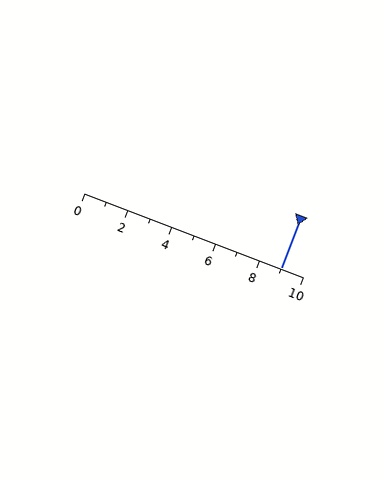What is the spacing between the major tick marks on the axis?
The major ticks are spaced 2 apart.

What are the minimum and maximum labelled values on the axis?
The axis runs from 0 to 10.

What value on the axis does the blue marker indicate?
The marker indicates approximately 9.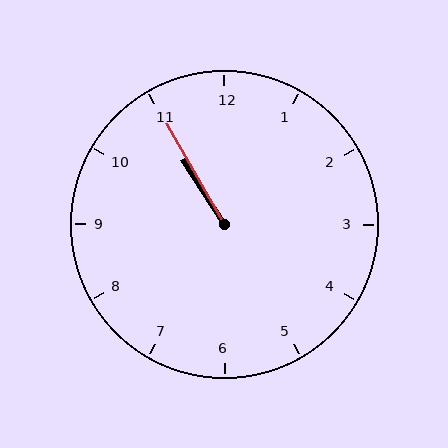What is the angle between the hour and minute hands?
Approximately 2 degrees.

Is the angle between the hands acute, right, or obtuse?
It is acute.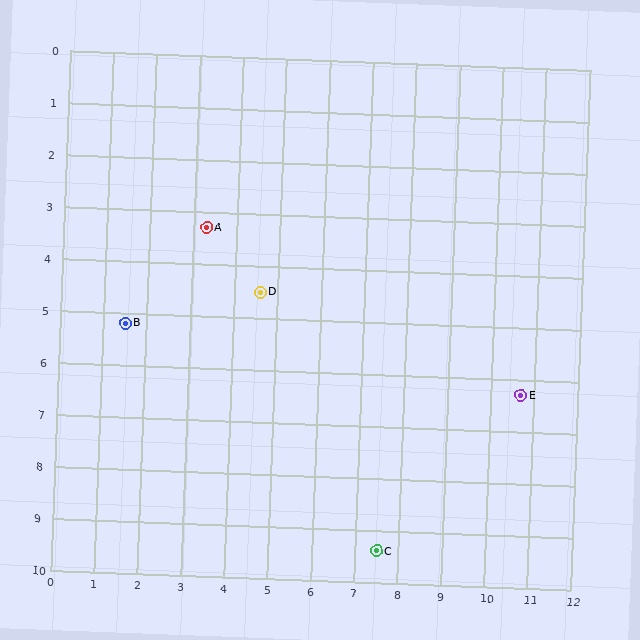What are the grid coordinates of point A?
Point A is at approximately (3.3, 3.3).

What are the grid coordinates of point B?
Point B is at approximately (1.5, 5.2).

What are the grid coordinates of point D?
Point D is at approximately (4.6, 4.5).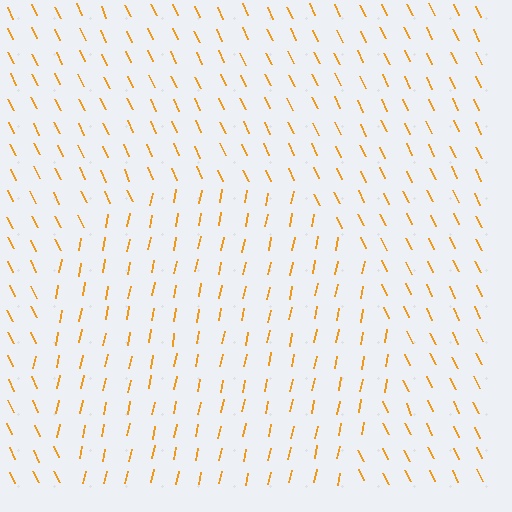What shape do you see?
I see a circle.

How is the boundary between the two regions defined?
The boundary is defined purely by a change in line orientation (approximately 37 degrees difference). All lines are the same color and thickness.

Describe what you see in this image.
The image is filled with small orange line segments. A circle region in the image has lines oriented differently from the surrounding lines, creating a visible texture boundary.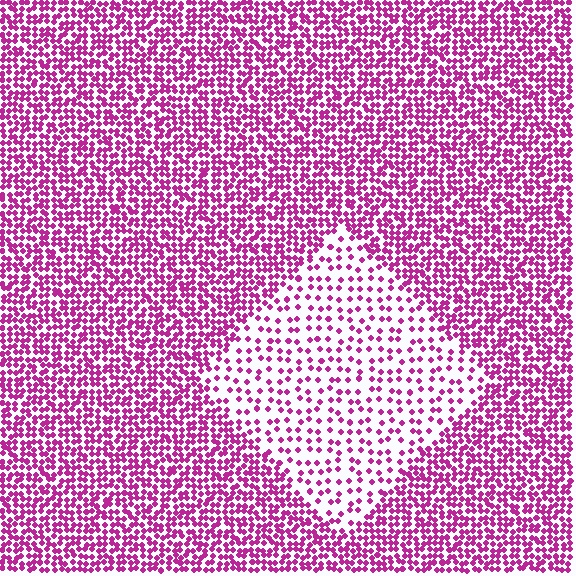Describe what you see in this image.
The image contains small magenta elements arranged at two different densities. A diamond-shaped region is visible where the elements are less densely packed than the surrounding area.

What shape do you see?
I see a diamond.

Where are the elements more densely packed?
The elements are more densely packed outside the diamond boundary.